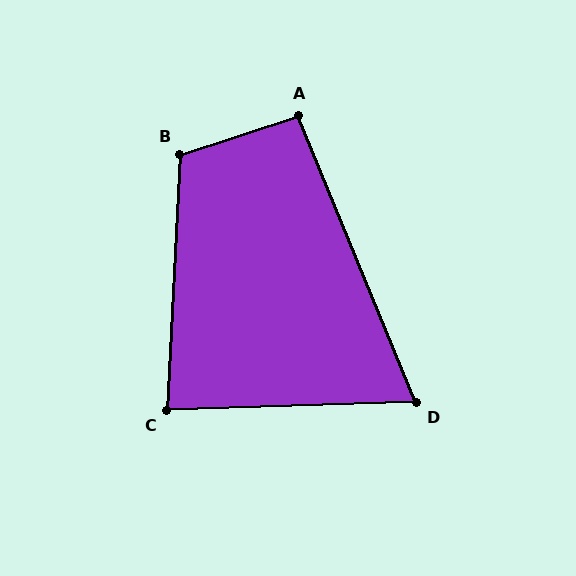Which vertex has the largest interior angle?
B, at approximately 111 degrees.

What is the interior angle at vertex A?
Approximately 95 degrees (approximately right).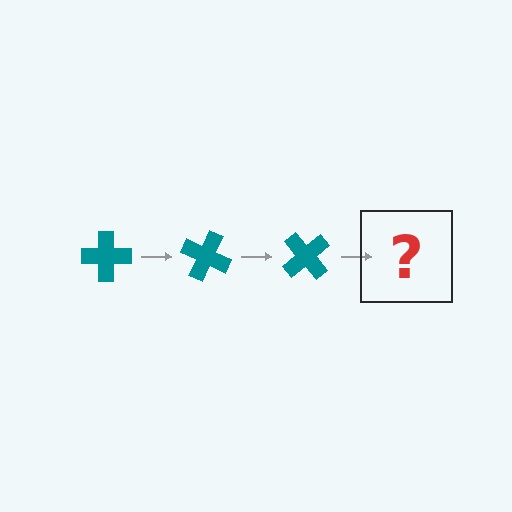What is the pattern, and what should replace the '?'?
The pattern is that the cross rotates 25 degrees each step. The '?' should be a teal cross rotated 75 degrees.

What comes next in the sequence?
The next element should be a teal cross rotated 75 degrees.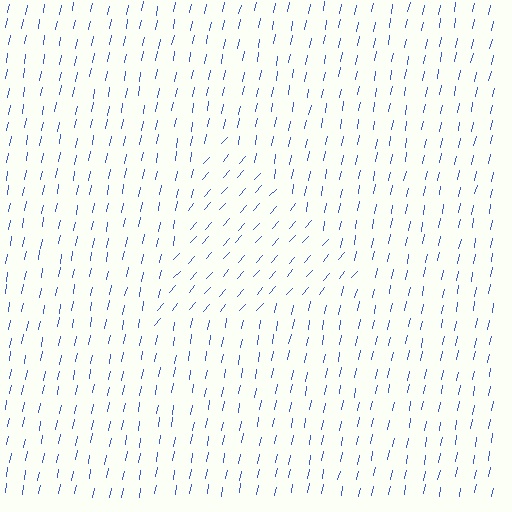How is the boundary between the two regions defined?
The boundary is defined purely by a change in line orientation (approximately 31 degrees difference). All lines are the same color and thickness.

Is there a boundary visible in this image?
Yes, there is a texture boundary formed by a change in line orientation.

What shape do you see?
I see a triangle.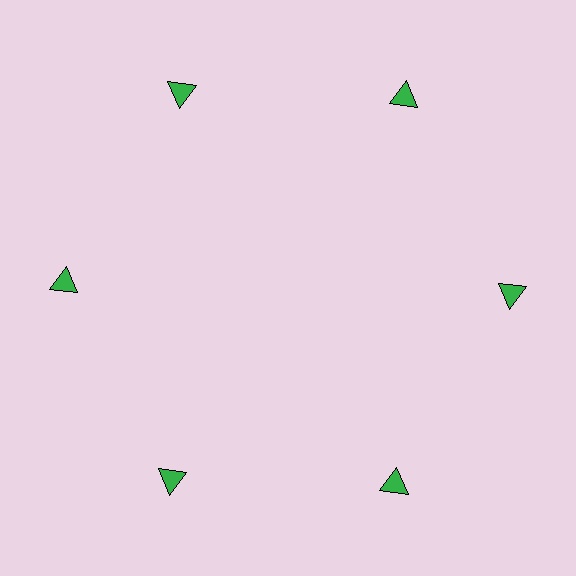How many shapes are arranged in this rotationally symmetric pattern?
There are 6 shapes, arranged in 6 groups of 1.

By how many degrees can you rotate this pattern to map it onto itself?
The pattern maps onto itself every 60 degrees of rotation.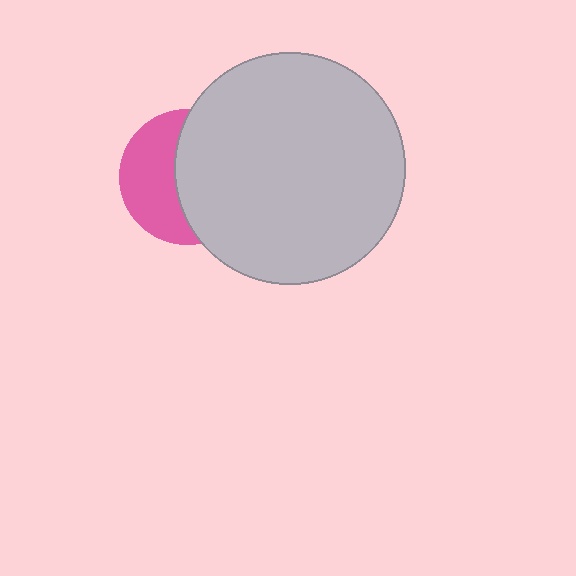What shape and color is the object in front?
The object in front is a light gray circle.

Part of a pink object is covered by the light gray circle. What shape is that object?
It is a circle.